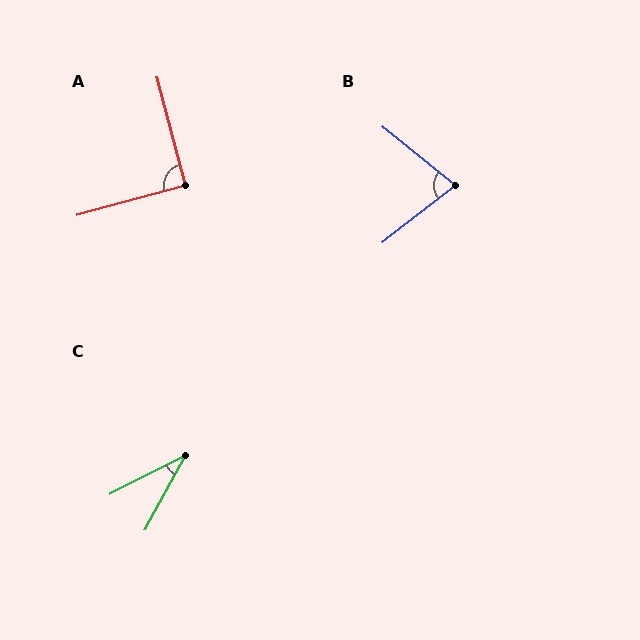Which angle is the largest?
A, at approximately 91 degrees.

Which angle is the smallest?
C, at approximately 34 degrees.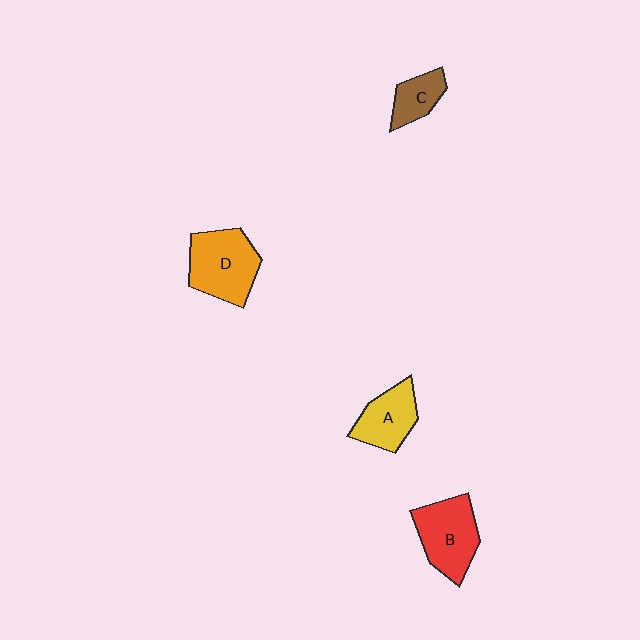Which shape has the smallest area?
Shape C (brown).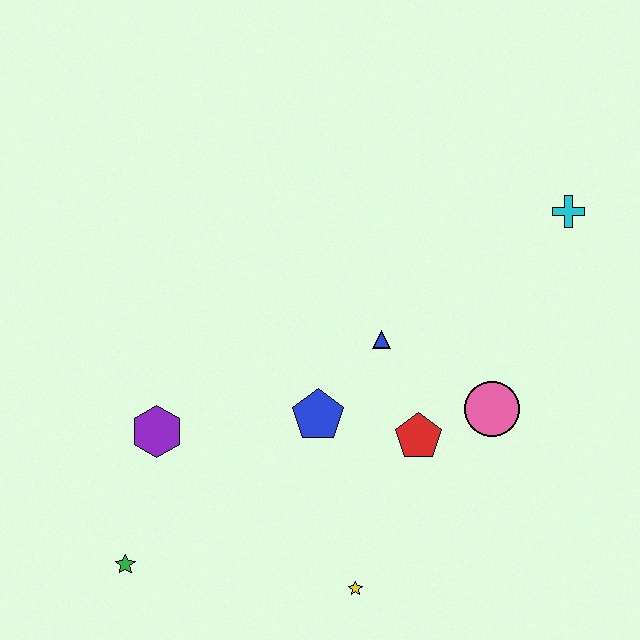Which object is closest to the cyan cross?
The pink circle is closest to the cyan cross.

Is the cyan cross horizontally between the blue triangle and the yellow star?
No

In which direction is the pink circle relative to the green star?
The pink circle is to the right of the green star.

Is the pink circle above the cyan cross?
No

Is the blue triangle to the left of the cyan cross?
Yes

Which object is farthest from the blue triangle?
The green star is farthest from the blue triangle.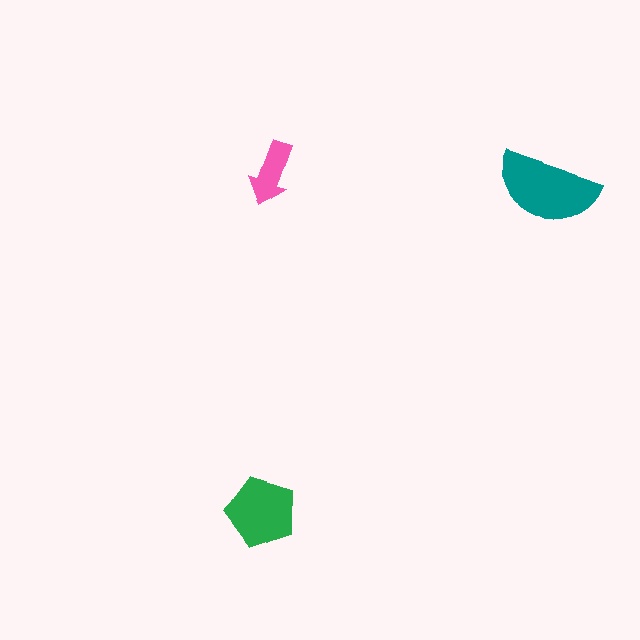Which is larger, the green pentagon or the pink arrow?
The green pentagon.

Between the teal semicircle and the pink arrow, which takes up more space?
The teal semicircle.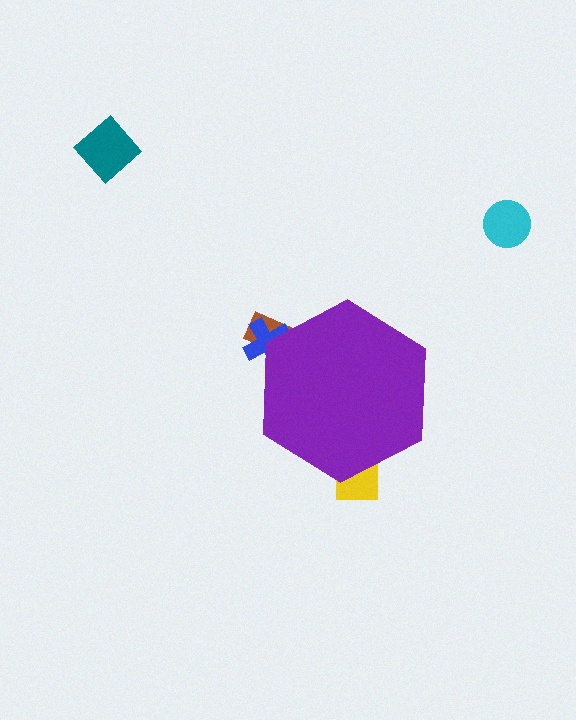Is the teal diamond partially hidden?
No, the teal diamond is fully visible.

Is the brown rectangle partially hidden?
Yes, the brown rectangle is partially hidden behind the purple hexagon.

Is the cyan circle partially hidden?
No, the cyan circle is fully visible.